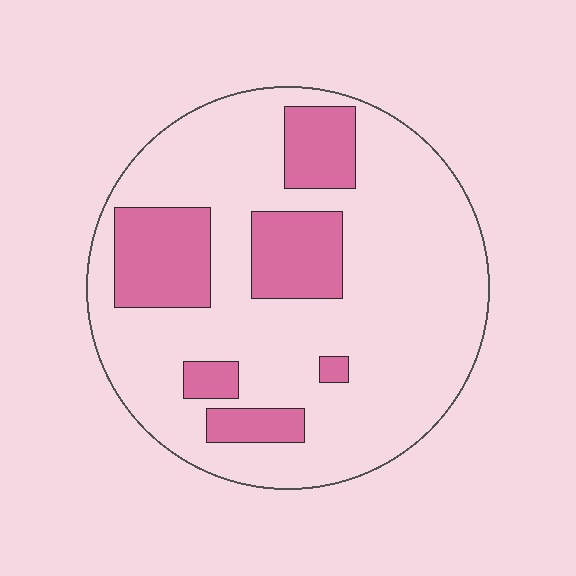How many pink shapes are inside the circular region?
6.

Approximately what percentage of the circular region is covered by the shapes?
Approximately 25%.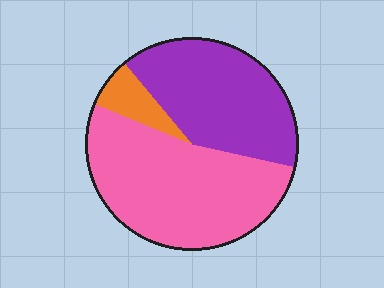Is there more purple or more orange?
Purple.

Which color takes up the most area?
Pink, at roughly 55%.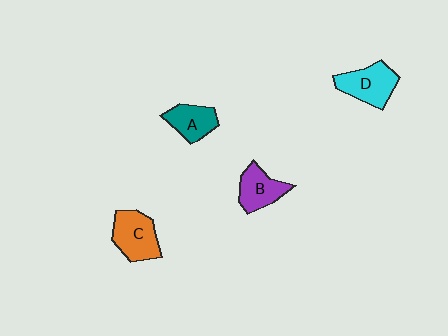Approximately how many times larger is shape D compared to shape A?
Approximately 1.3 times.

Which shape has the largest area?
Shape C (orange).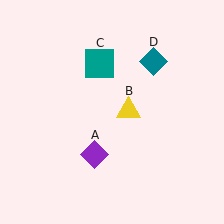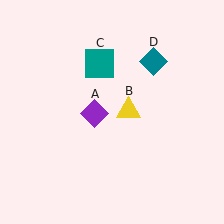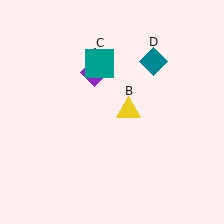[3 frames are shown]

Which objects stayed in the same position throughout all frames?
Yellow triangle (object B) and teal square (object C) and teal diamond (object D) remained stationary.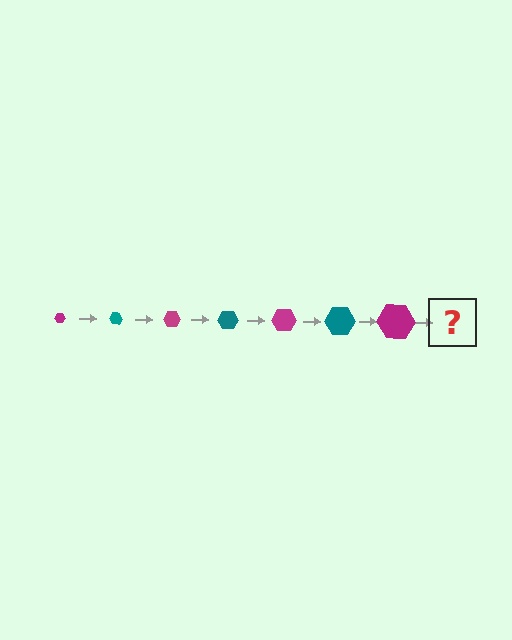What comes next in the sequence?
The next element should be a teal hexagon, larger than the previous one.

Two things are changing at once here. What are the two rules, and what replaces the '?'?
The two rules are that the hexagon grows larger each step and the color cycles through magenta and teal. The '?' should be a teal hexagon, larger than the previous one.